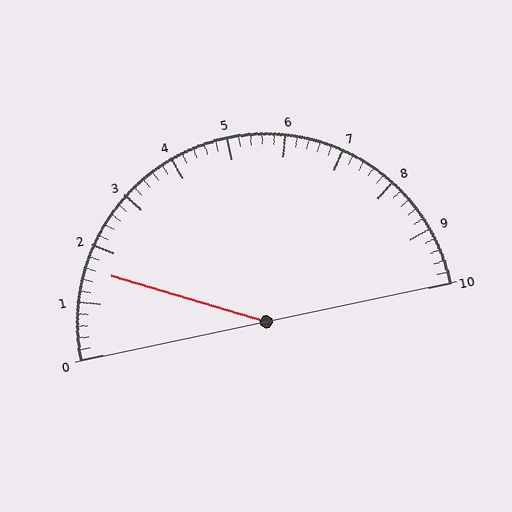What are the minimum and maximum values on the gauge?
The gauge ranges from 0 to 10.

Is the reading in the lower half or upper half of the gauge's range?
The reading is in the lower half of the range (0 to 10).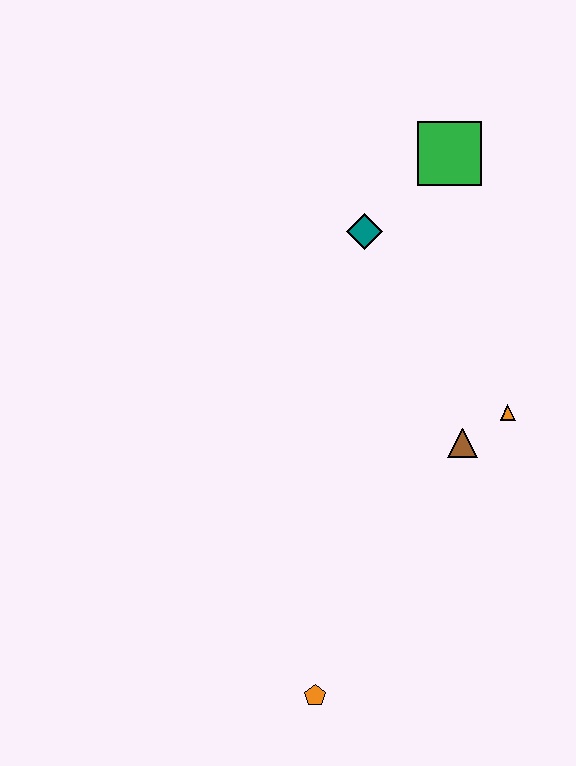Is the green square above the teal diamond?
Yes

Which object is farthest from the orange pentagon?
The green square is farthest from the orange pentagon.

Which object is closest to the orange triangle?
The brown triangle is closest to the orange triangle.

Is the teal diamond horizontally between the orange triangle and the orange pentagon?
Yes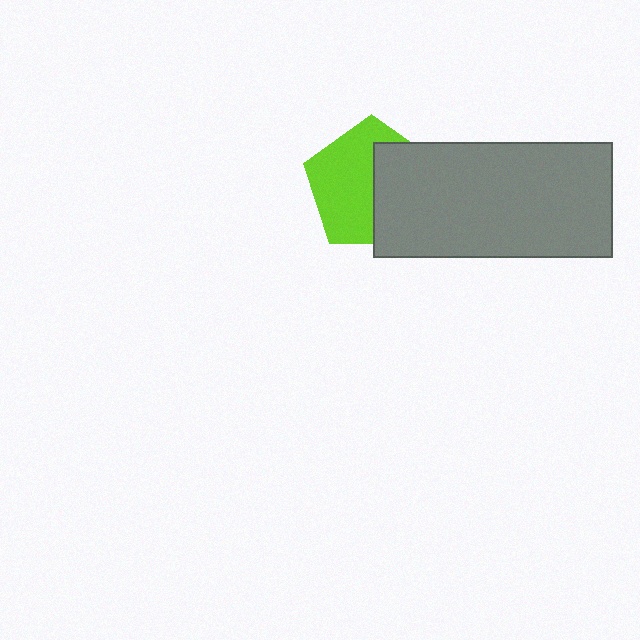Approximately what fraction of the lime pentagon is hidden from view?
Roughly 45% of the lime pentagon is hidden behind the gray rectangle.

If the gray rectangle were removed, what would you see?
You would see the complete lime pentagon.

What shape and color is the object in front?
The object in front is a gray rectangle.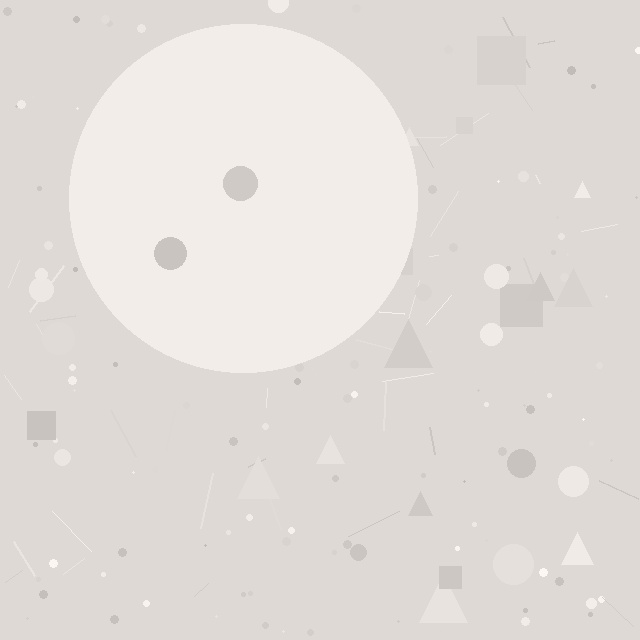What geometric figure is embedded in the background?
A circle is embedded in the background.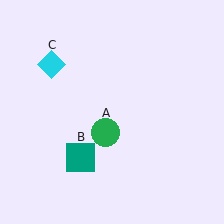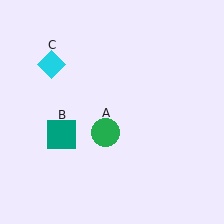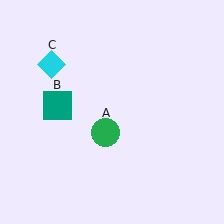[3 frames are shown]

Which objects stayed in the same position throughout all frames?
Green circle (object A) and cyan diamond (object C) remained stationary.